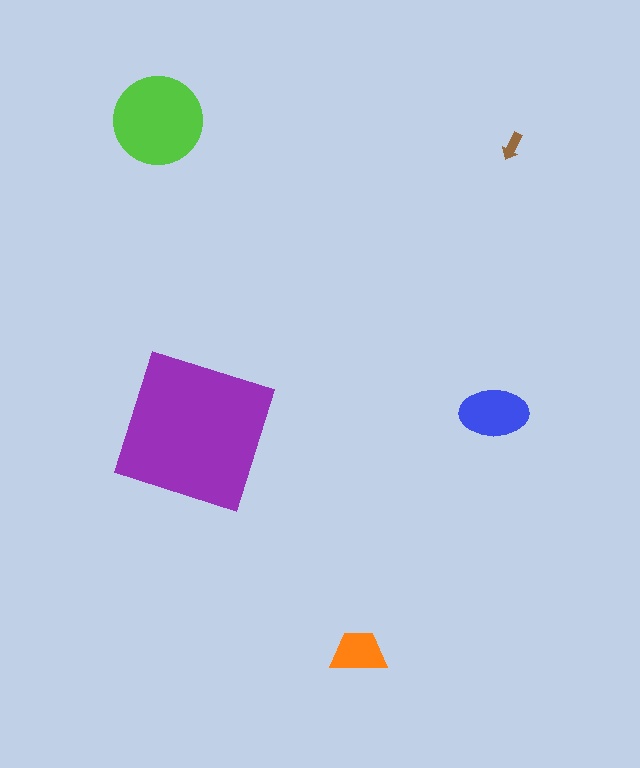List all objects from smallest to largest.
The brown arrow, the orange trapezoid, the blue ellipse, the lime circle, the purple square.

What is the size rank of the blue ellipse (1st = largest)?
3rd.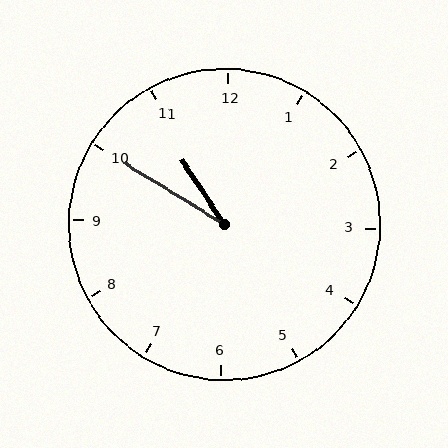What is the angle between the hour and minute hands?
Approximately 25 degrees.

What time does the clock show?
10:50.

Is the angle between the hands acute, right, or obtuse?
It is acute.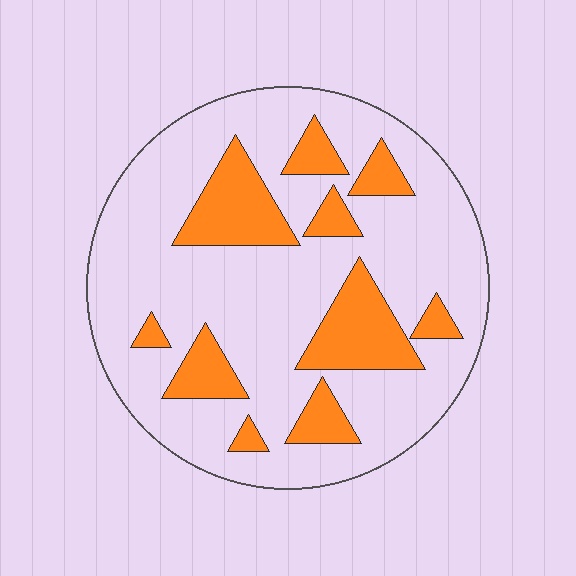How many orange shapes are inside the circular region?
10.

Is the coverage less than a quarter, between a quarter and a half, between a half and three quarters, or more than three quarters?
Less than a quarter.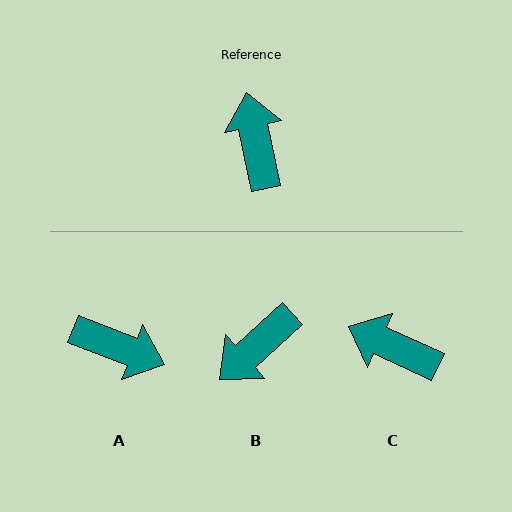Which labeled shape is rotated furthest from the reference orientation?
A, about 122 degrees away.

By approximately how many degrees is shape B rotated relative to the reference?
Approximately 121 degrees counter-clockwise.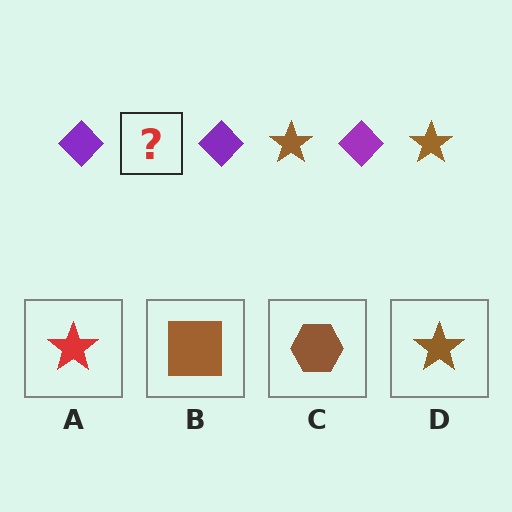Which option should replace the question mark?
Option D.